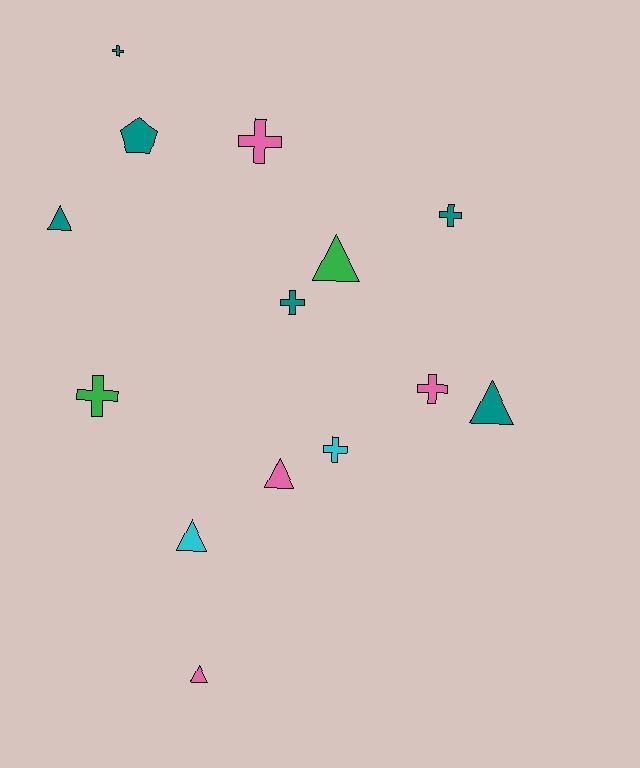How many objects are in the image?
There are 14 objects.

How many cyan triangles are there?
There is 1 cyan triangle.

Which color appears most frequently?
Teal, with 6 objects.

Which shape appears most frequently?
Cross, with 7 objects.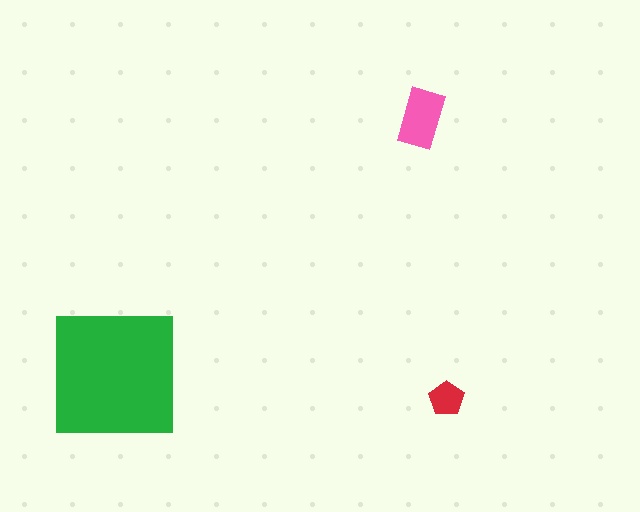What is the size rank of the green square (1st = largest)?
1st.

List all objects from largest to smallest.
The green square, the pink rectangle, the red pentagon.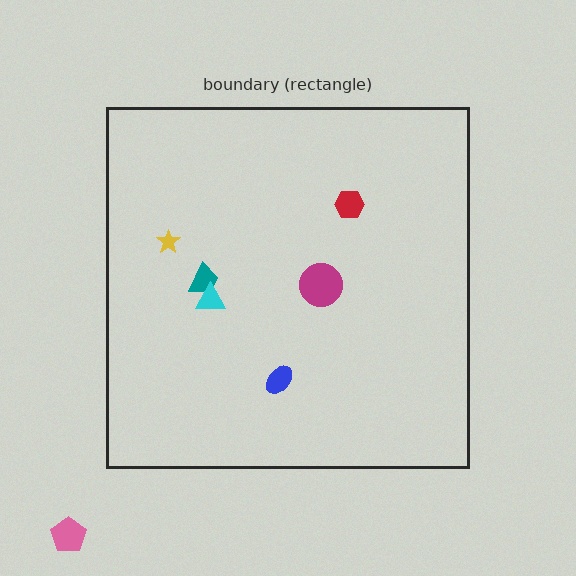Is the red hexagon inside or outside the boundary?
Inside.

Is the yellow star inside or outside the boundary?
Inside.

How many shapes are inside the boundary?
6 inside, 1 outside.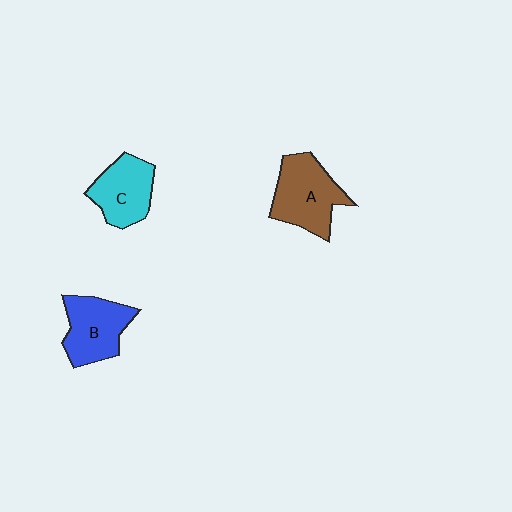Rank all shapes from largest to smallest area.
From largest to smallest: A (brown), B (blue), C (cyan).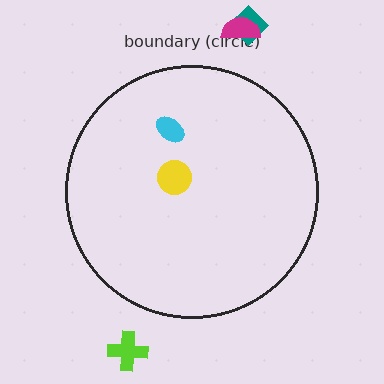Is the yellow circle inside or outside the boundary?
Inside.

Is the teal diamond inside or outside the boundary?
Outside.